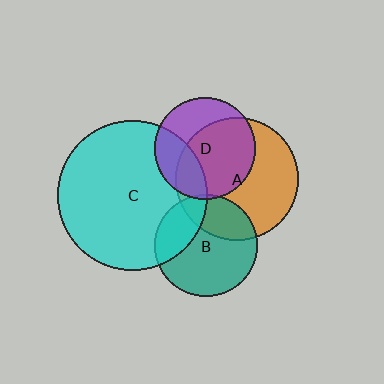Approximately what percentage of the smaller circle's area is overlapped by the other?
Approximately 60%.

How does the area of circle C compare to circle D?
Approximately 2.2 times.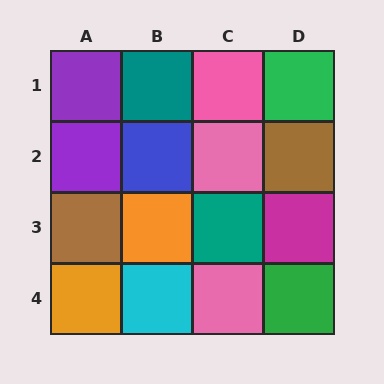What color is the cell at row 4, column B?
Cyan.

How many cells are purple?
2 cells are purple.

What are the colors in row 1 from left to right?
Purple, teal, pink, green.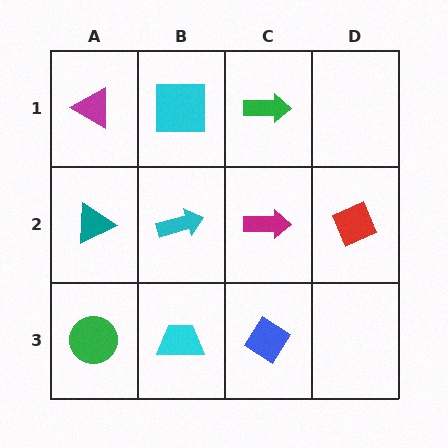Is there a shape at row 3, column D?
No, that cell is empty.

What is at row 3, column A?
A green circle.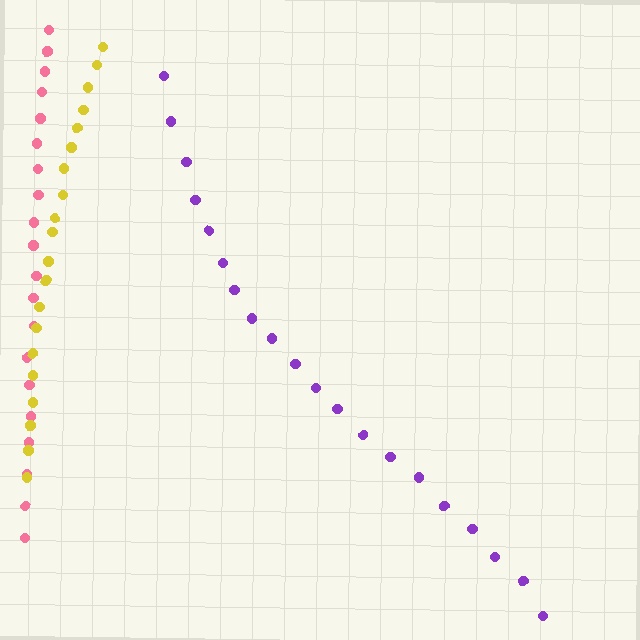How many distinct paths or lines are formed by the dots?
There are 3 distinct paths.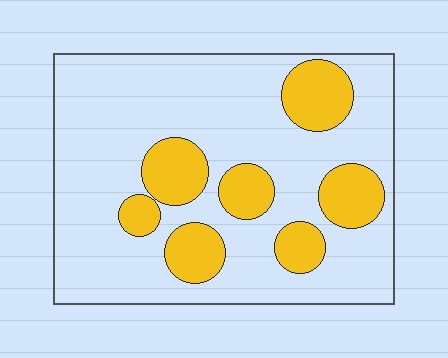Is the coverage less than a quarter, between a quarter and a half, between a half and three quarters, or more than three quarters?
Less than a quarter.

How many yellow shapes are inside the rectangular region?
7.